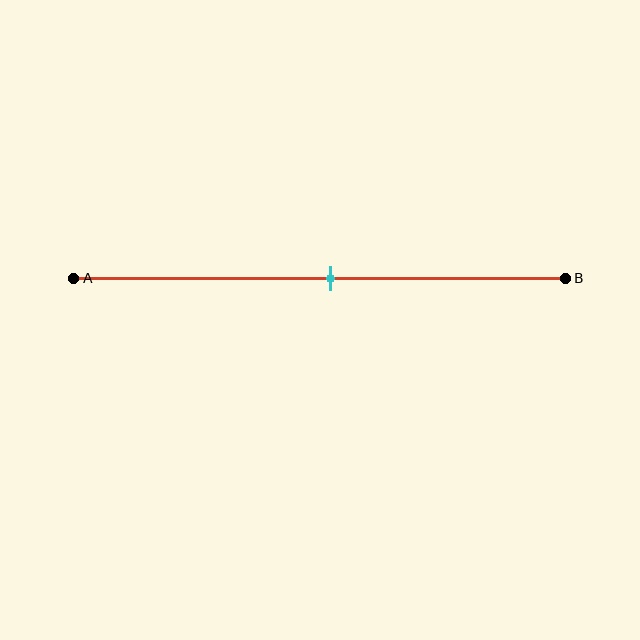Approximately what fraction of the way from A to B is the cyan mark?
The cyan mark is approximately 50% of the way from A to B.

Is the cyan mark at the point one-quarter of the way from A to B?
No, the mark is at about 50% from A, not at the 25% one-quarter point.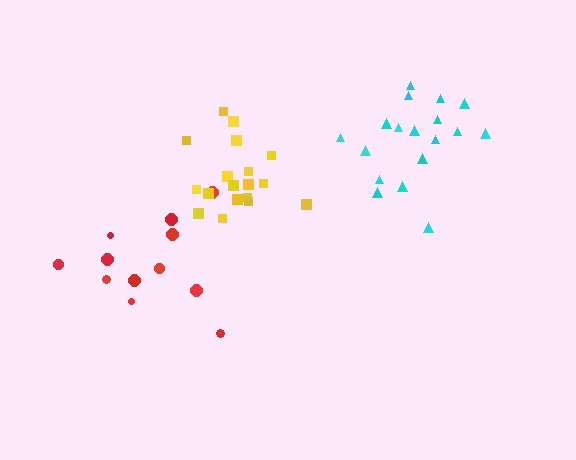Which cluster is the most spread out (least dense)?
Red.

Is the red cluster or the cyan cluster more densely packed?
Cyan.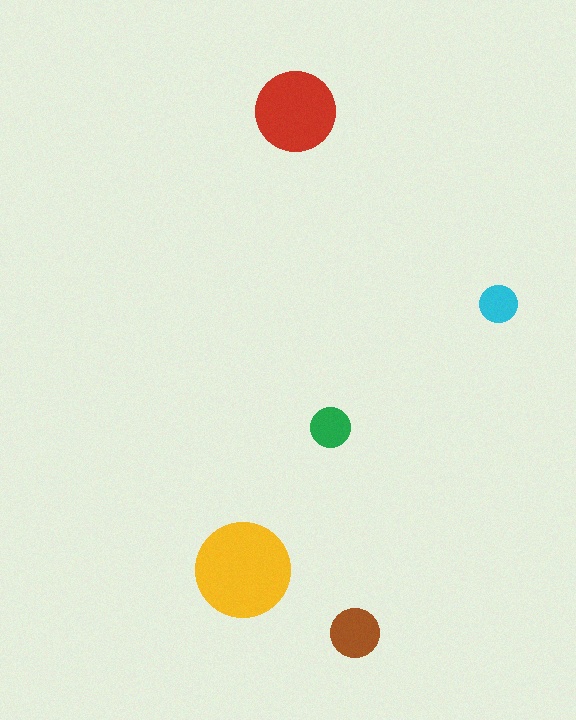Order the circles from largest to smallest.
the yellow one, the red one, the brown one, the green one, the cyan one.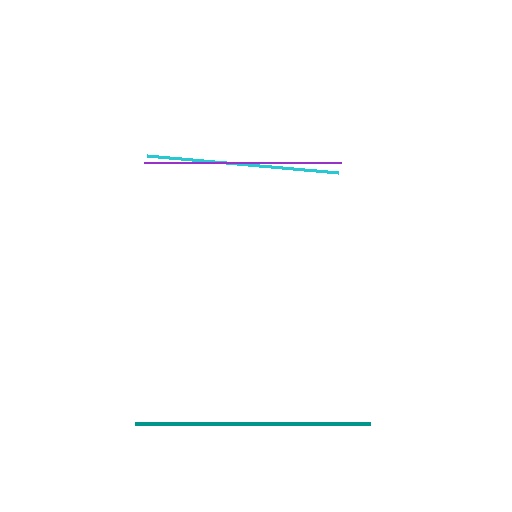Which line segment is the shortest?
The cyan line is the shortest at approximately 192 pixels.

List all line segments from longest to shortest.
From longest to shortest: teal, purple, cyan.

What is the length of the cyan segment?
The cyan segment is approximately 192 pixels long.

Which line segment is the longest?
The teal line is the longest at approximately 235 pixels.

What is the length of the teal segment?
The teal segment is approximately 235 pixels long.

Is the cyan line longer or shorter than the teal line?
The teal line is longer than the cyan line.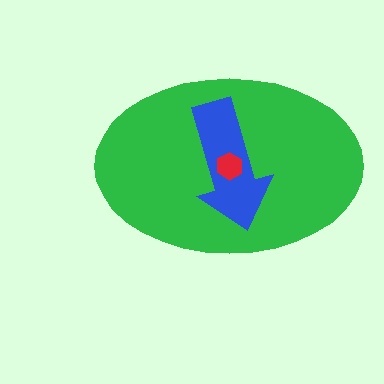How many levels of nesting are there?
3.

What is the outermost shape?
The green ellipse.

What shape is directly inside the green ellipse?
The blue arrow.